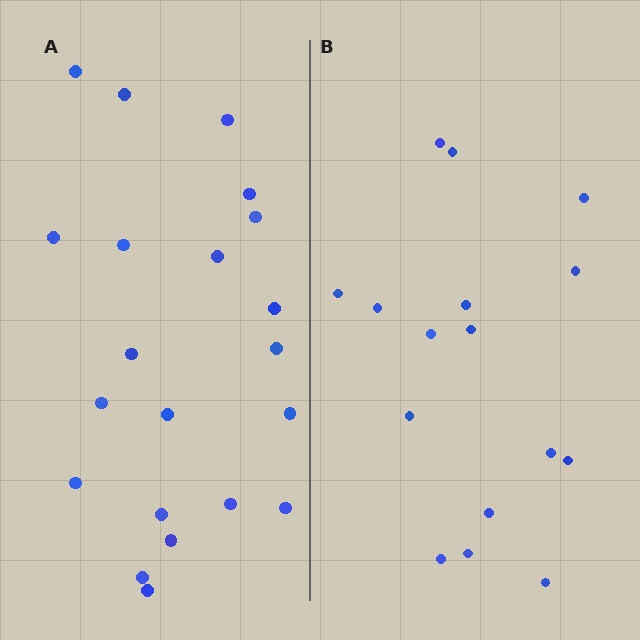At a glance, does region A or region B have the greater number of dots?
Region A (the left region) has more dots.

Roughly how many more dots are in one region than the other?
Region A has about 5 more dots than region B.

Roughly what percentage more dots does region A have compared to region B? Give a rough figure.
About 30% more.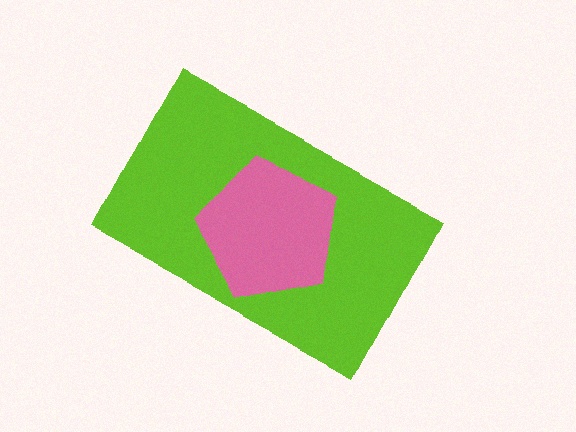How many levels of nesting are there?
2.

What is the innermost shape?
The pink pentagon.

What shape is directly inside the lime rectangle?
The pink pentagon.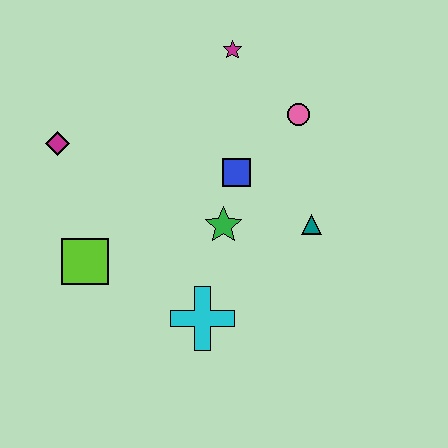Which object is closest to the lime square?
The magenta diamond is closest to the lime square.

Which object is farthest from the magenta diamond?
The teal triangle is farthest from the magenta diamond.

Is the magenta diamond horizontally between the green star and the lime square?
No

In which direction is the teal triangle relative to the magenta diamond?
The teal triangle is to the right of the magenta diamond.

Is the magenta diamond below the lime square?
No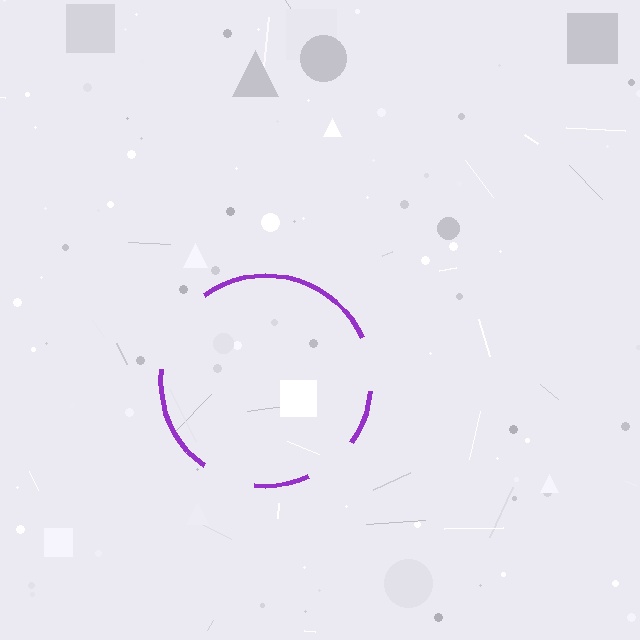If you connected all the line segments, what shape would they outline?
They would outline a circle.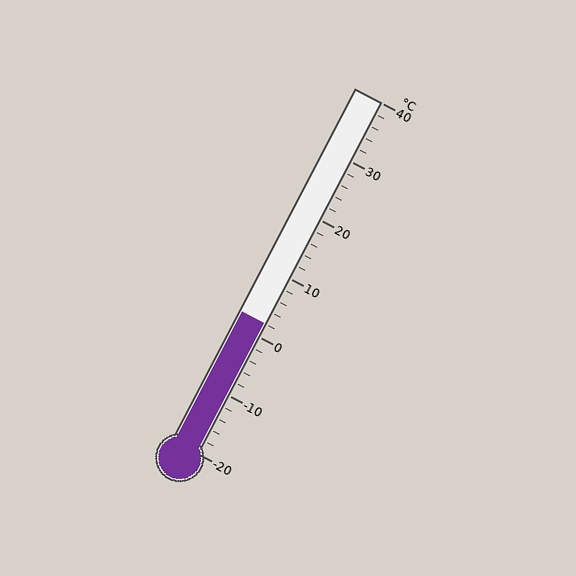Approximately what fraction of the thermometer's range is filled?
The thermometer is filled to approximately 35% of its range.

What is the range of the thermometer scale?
The thermometer scale ranges from -20°C to 40°C.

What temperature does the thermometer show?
The thermometer shows approximately 2°C.